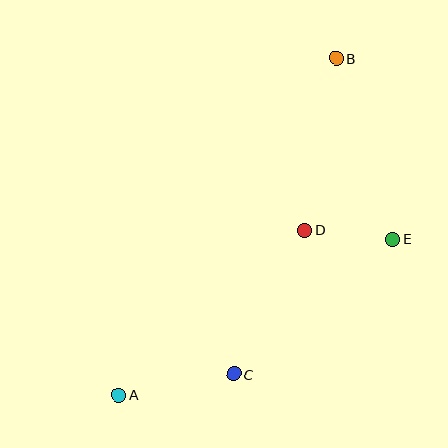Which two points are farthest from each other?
Points A and B are farthest from each other.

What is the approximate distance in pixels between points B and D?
The distance between B and D is approximately 174 pixels.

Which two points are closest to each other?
Points D and E are closest to each other.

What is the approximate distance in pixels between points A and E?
The distance between A and E is approximately 315 pixels.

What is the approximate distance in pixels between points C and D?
The distance between C and D is approximately 161 pixels.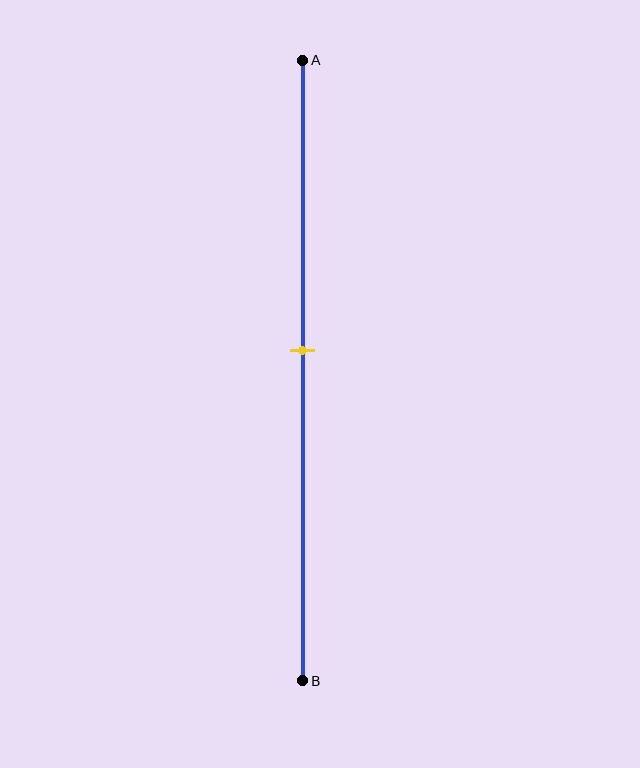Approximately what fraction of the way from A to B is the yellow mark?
The yellow mark is approximately 45% of the way from A to B.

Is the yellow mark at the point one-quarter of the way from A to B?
No, the mark is at about 45% from A, not at the 25% one-quarter point.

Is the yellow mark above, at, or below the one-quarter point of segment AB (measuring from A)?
The yellow mark is below the one-quarter point of segment AB.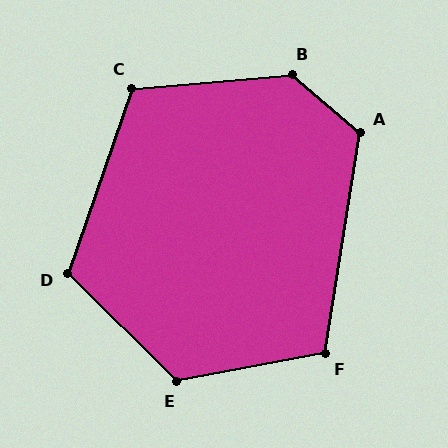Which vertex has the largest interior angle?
B, at approximately 135 degrees.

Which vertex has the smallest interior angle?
F, at approximately 110 degrees.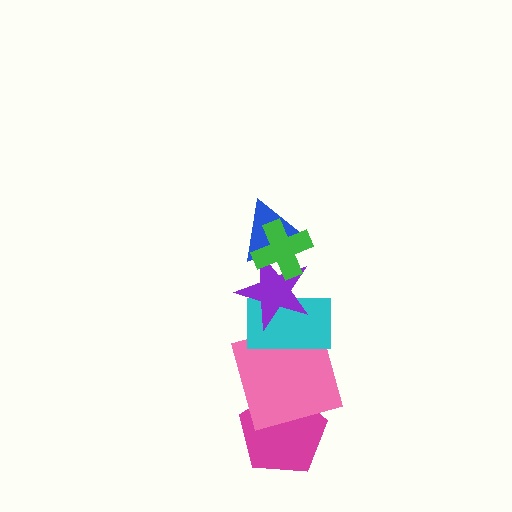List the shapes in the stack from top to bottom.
From top to bottom: the green cross, the blue triangle, the purple star, the cyan rectangle, the pink square, the magenta pentagon.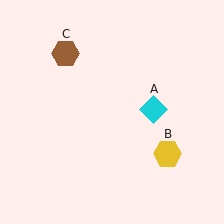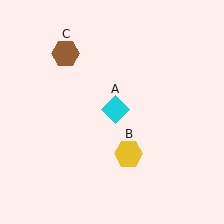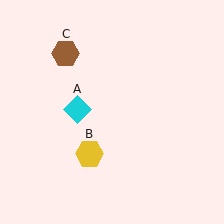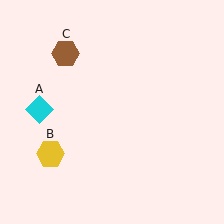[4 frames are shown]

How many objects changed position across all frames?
2 objects changed position: cyan diamond (object A), yellow hexagon (object B).